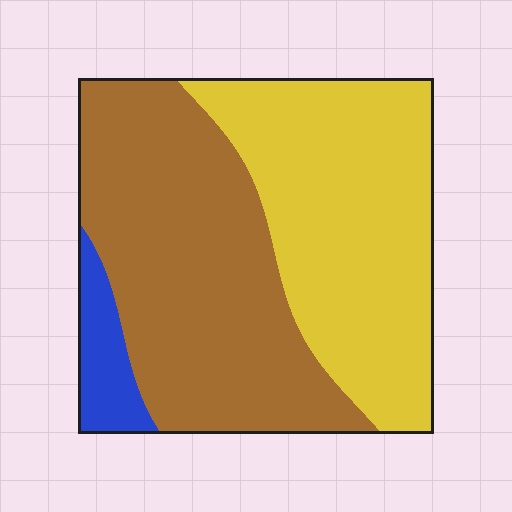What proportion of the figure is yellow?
Yellow covers around 45% of the figure.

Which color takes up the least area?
Blue, at roughly 5%.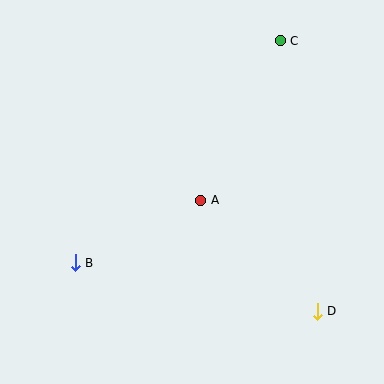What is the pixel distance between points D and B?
The distance between D and B is 247 pixels.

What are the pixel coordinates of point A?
Point A is at (201, 200).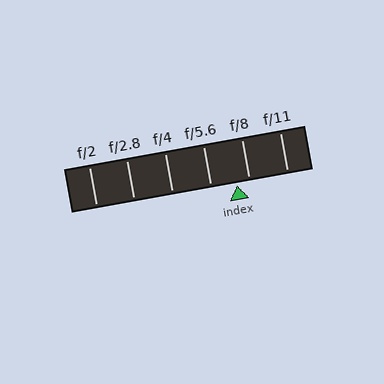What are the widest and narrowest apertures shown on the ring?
The widest aperture shown is f/2 and the narrowest is f/11.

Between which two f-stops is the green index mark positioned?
The index mark is between f/5.6 and f/8.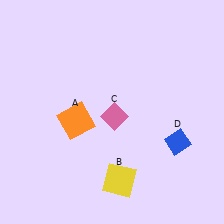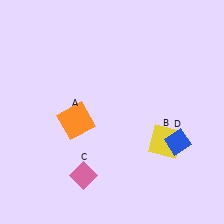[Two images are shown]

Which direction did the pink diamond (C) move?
The pink diamond (C) moved down.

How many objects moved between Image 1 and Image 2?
2 objects moved between the two images.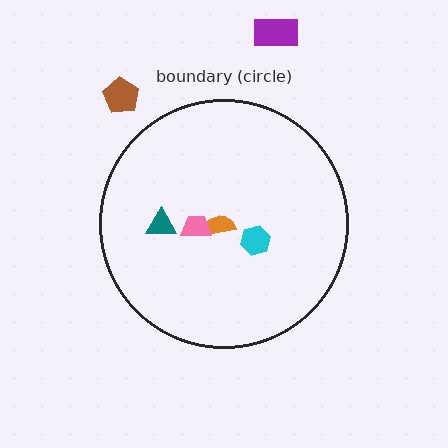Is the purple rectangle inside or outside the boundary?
Outside.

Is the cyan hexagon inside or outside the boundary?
Inside.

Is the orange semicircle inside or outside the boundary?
Inside.